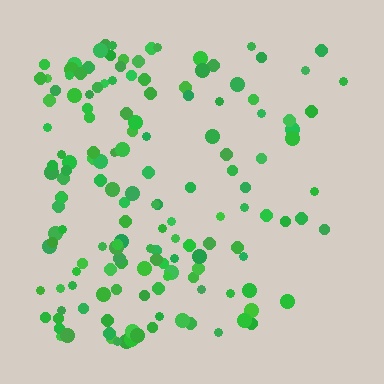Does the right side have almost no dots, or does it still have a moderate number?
Still a moderate number, just noticeably fewer than the left.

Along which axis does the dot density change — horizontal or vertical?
Horizontal.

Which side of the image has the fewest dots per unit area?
The right.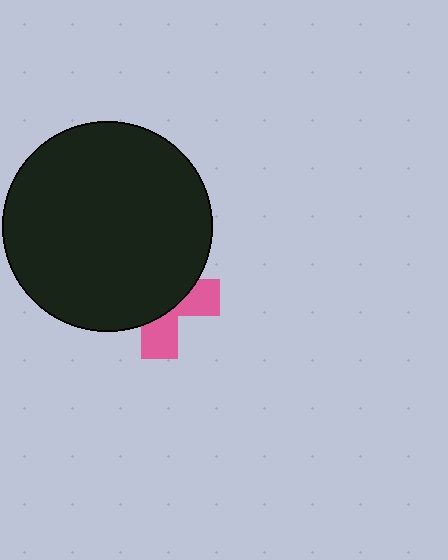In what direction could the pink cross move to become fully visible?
The pink cross could move down. That would shift it out from behind the black circle entirely.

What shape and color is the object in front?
The object in front is a black circle.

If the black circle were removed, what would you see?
You would see the complete pink cross.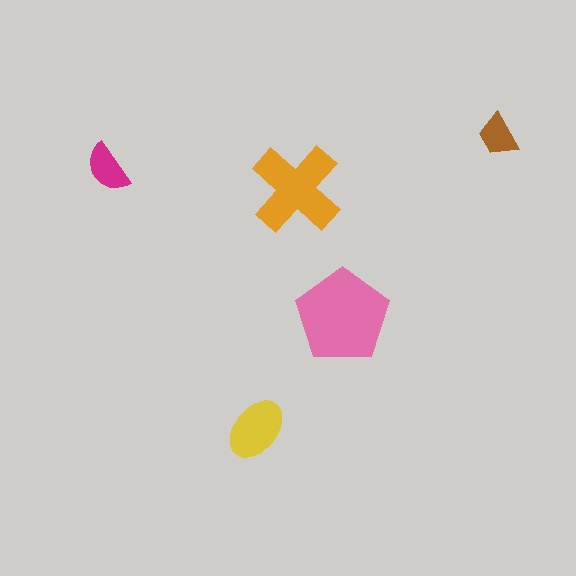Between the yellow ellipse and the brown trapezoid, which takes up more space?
The yellow ellipse.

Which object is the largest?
The pink pentagon.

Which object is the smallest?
The brown trapezoid.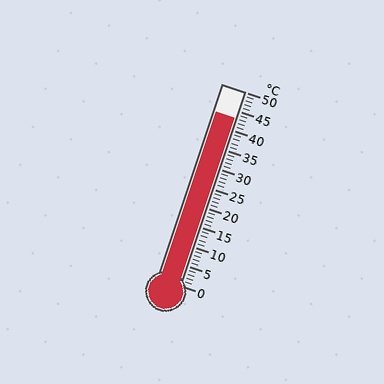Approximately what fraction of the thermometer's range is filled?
The thermometer is filled to approximately 85% of its range.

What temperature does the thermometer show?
The thermometer shows approximately 43°C.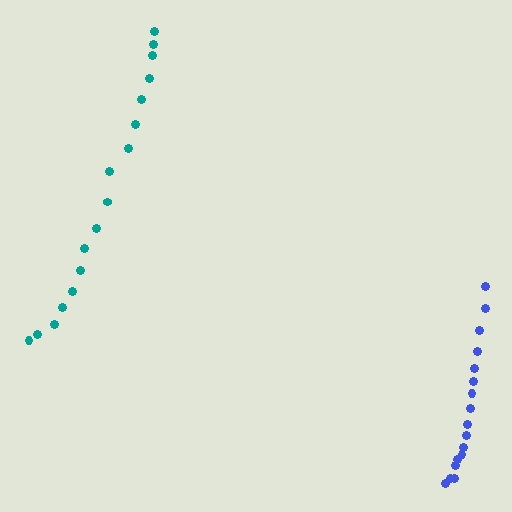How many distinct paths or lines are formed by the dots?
There are 2 distinct paths.